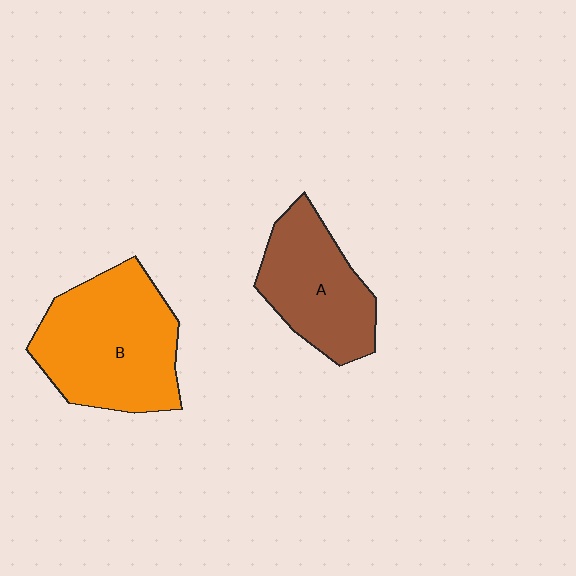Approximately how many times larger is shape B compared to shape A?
Approximately 1.4 times.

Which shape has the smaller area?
Shape A (brown).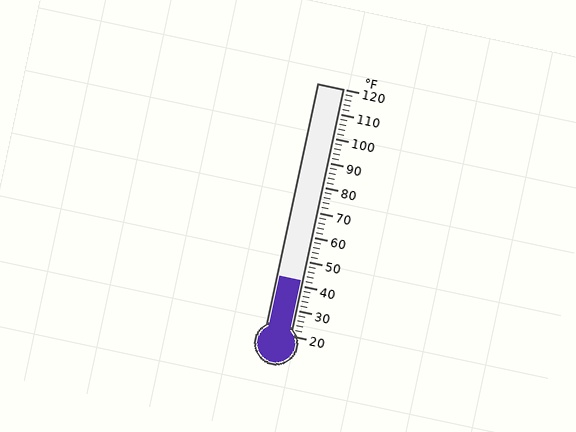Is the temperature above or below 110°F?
The temperature is below 110°F.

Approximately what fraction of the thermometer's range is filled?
The thermometer is filled to approximately 20% of its range.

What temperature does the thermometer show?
The thermometer shows approximately 42°F.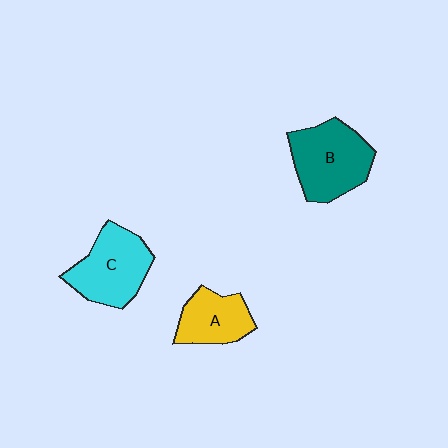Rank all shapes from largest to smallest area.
From largest to smallest: B (teal), C (cyan), A (yellow).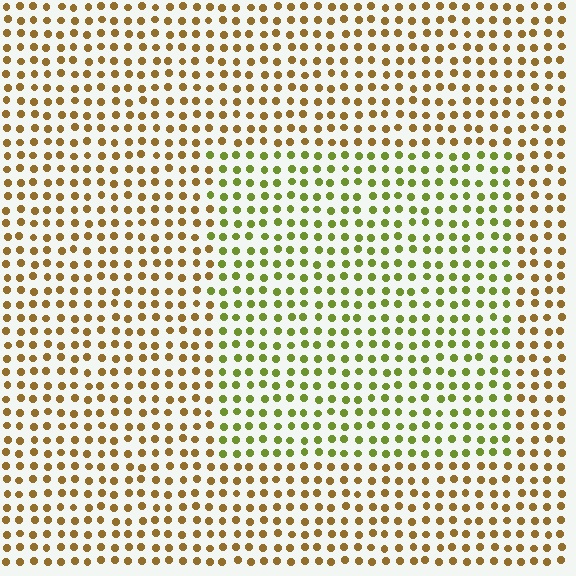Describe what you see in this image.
The image is filled with small brown elements in a uniform arrangement. A rectangle-shaped region is visible where the elements are tinted to a slightly different hue, forming a subtle color boundary.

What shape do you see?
I see a rectangle.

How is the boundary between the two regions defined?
The boundary is defined purely by a slight shift in hue (about 44 degrees). Spacing, size, and orientation are identical on both sides.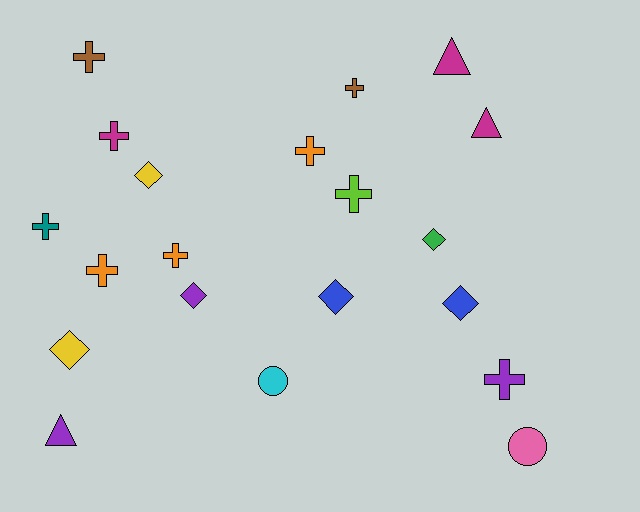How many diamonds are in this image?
There are 6 diamonds.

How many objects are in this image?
There are 20 objects.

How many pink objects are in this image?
There is 1 pink object.